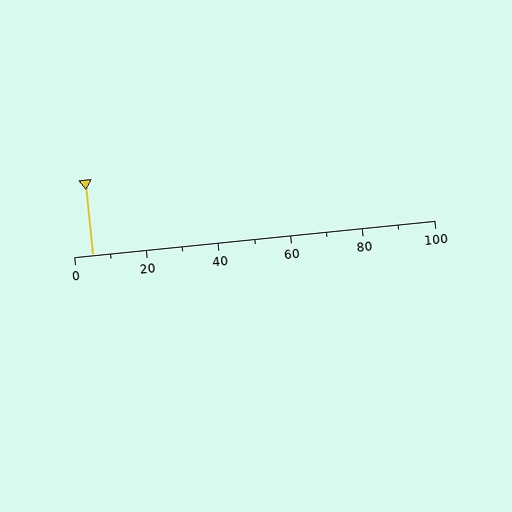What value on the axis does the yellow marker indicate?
The marker indicates approximately 5.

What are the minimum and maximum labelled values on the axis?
The axis runs from 0 to 100.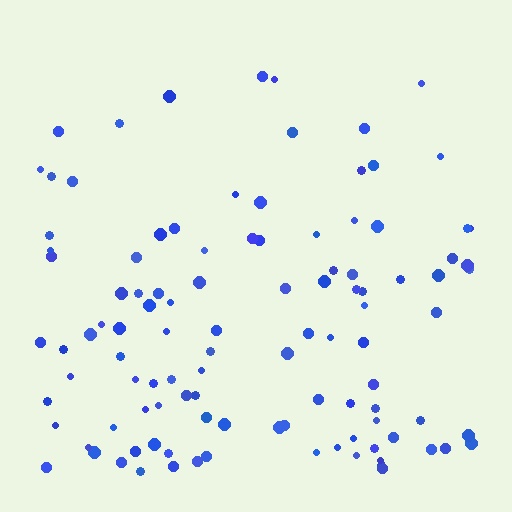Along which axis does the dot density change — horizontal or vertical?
Vertical.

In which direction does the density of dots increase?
From top to bottom, with the bottom side densest.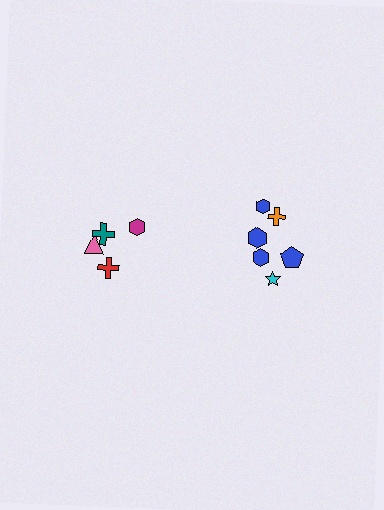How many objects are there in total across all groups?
There are 10 objects.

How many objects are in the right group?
There are 6 objects.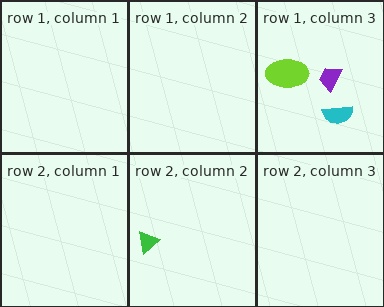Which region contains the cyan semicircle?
The row 1, column 3 region.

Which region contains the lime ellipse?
The row 1, column 3 region.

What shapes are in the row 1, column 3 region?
The cyan semicircle, the purple trapezoid, the lime ellipse.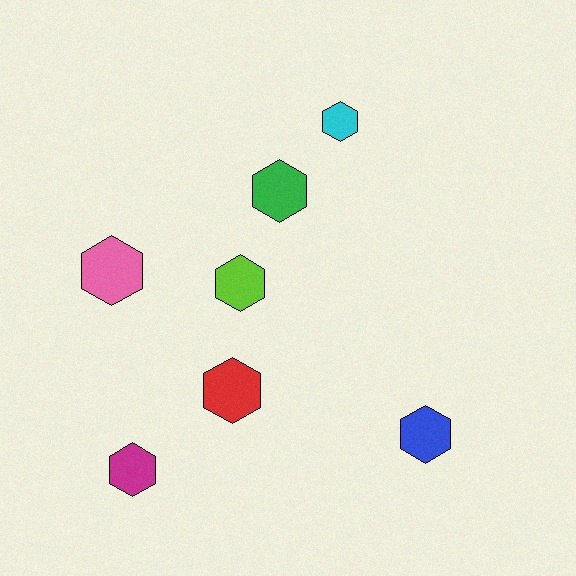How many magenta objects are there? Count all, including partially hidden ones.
There is 1 magenta object.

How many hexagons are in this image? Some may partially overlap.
There are 7 hexagons.